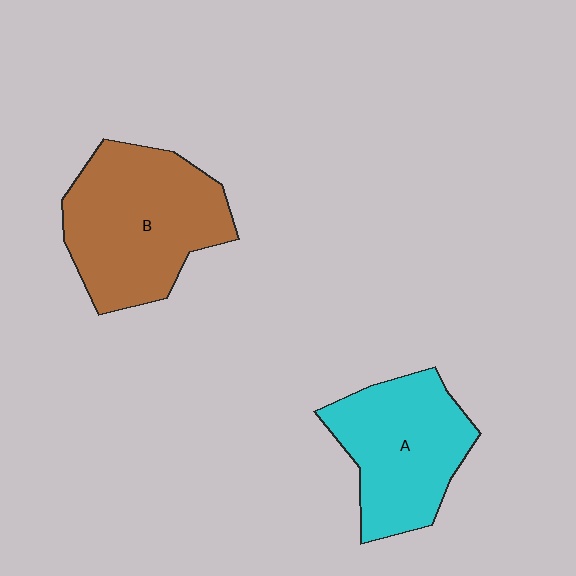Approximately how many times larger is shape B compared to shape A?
Approximately 1.2 times.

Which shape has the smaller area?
Shape A (cyan).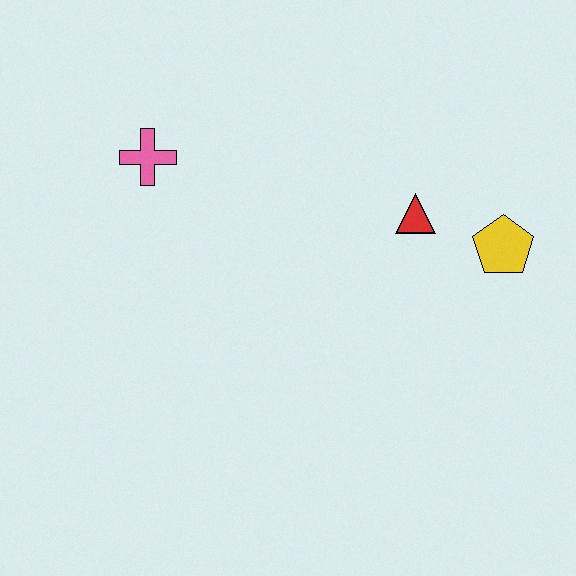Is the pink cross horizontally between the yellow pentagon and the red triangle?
No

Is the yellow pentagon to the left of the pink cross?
No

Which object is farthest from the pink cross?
The yellow pentagon is farthest from the pink cross.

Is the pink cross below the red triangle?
No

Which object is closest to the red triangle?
The yellow pentagon is closest to the red triangle.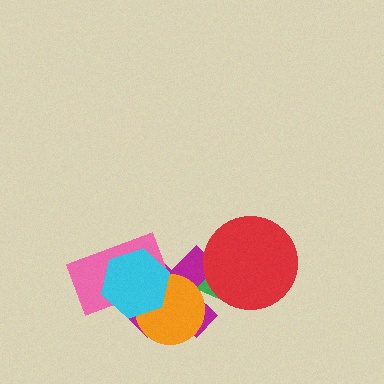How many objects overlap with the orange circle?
4 objects overlap with the orange circle.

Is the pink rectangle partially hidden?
Yes, it is partially covered by another shape.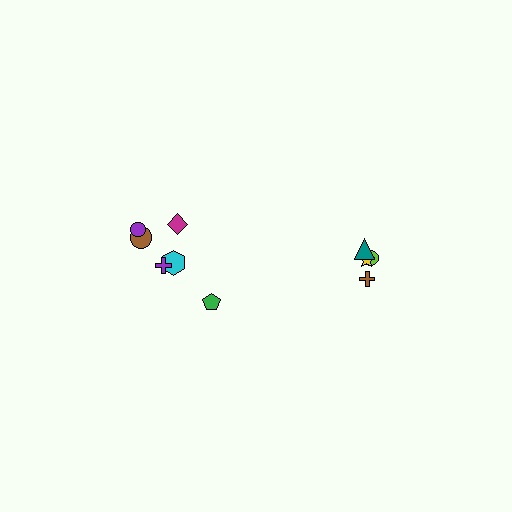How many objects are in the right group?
There are 4 objects.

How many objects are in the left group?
There are 6 objects.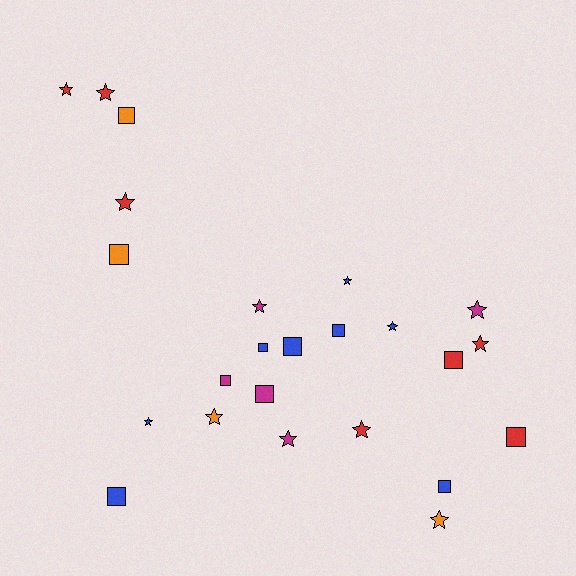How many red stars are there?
There are 5 red stars.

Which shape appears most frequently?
Star, with 13 objects.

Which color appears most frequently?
Blue, with 8 objects.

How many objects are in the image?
There are 24 objects.